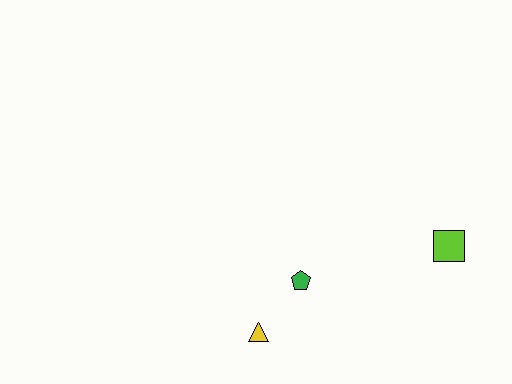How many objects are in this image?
There are 3 objects.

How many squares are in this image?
There is 1 square.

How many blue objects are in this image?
There are no blue objects.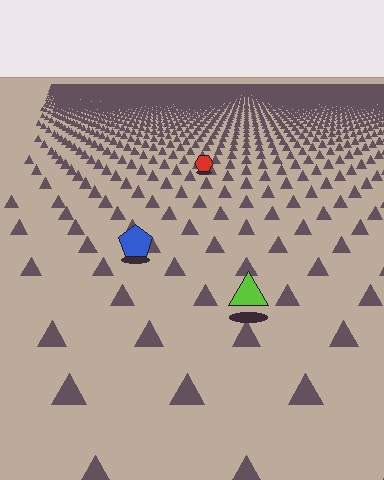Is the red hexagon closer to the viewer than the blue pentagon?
No. The blue pentagon is closer — you can tell from the texture gradient: the ground texture is coarser near it.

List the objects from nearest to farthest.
From nearest to farthest: the lime triangle, the blue pentagon, the red hexagon.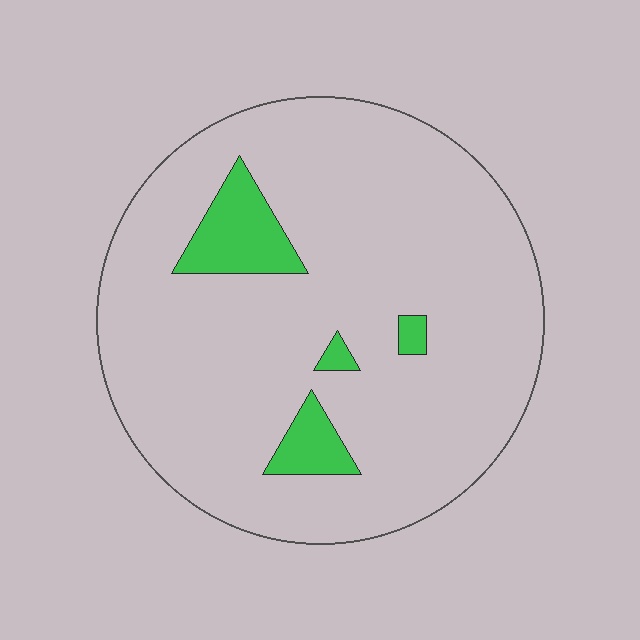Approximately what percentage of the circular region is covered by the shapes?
Approximately 10%.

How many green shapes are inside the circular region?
4.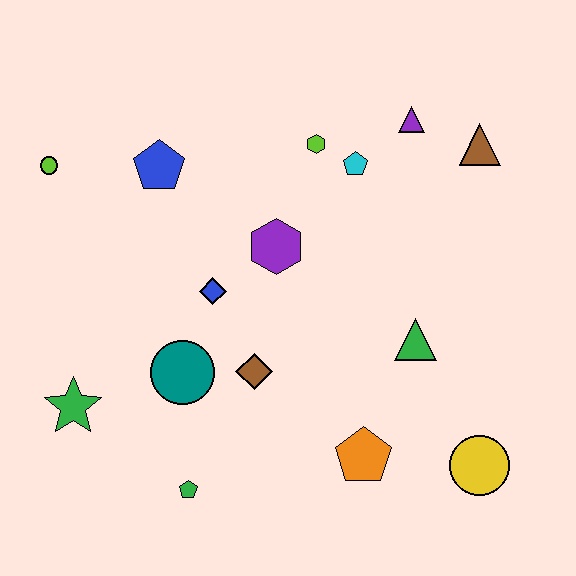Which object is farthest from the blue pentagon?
The yellow circle is farthest from the blue pentagon.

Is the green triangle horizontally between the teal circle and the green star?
No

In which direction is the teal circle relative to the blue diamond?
The teal circle is below the blue diamond.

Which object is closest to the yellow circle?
The orange pentagon is closest to the yellow circle.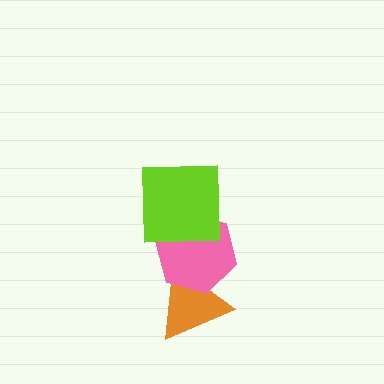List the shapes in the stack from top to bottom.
From top to bottom: the lime square, the pink hexagon, the orange triangle.